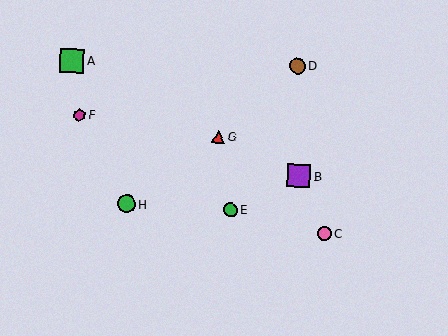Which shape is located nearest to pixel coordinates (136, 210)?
The green circle (labeled H) at (127, 204) is nearest to that location.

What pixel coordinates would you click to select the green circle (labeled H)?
Click at (127, 204) to select the green circle H.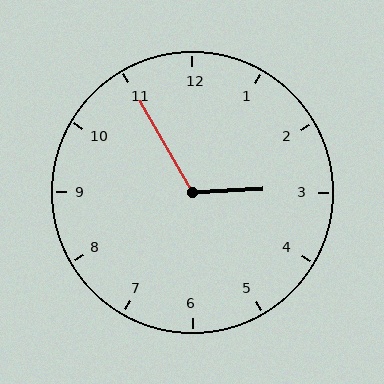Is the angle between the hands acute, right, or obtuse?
It is obtuse.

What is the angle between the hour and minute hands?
Approximately 118 degrees.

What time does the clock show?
2:55.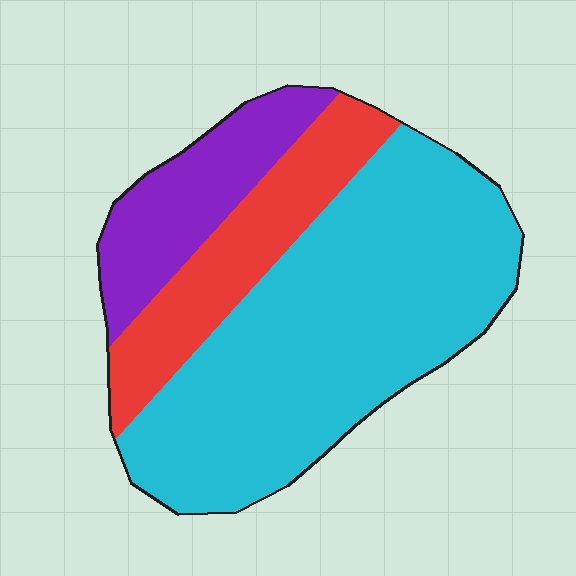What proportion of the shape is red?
Red covers roughly 20% of the shape.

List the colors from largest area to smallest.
From largest to smallest: cyan, red, purple.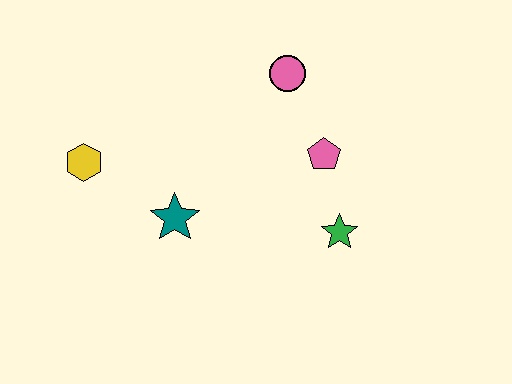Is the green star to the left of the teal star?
No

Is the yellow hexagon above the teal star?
Yes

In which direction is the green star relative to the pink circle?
The green star is below the pink circle.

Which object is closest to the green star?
The pink pentagon is closest to the green star.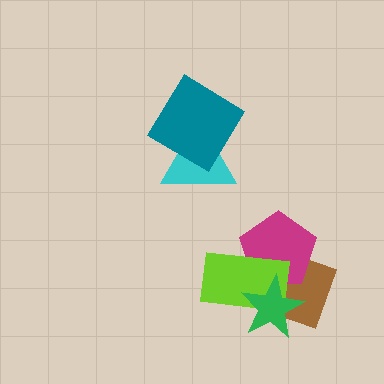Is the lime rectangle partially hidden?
Yes, it is partially covered by another shape.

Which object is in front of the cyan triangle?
The teal diamond is in front of the cyan triangle.